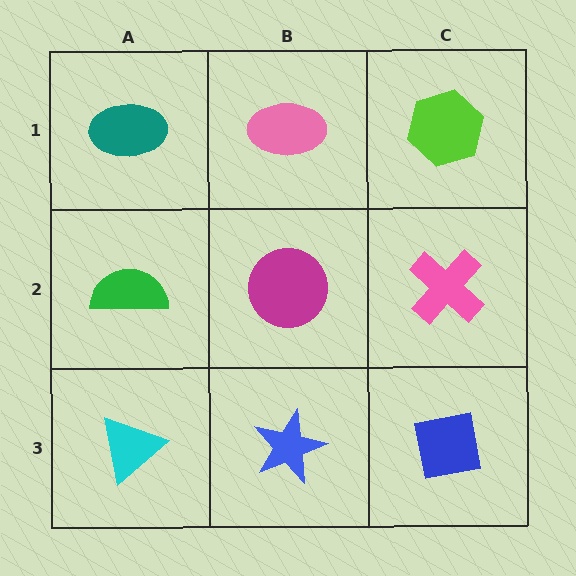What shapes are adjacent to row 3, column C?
A pink cross (row 2, column C), a blue star (row 3, column B).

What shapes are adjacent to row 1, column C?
A pink cross (row 2, column C), a pink ellipse (row 1, column B).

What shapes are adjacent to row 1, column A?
A green semicircle (row 2, column A), a pink ellipse (row 1, column B).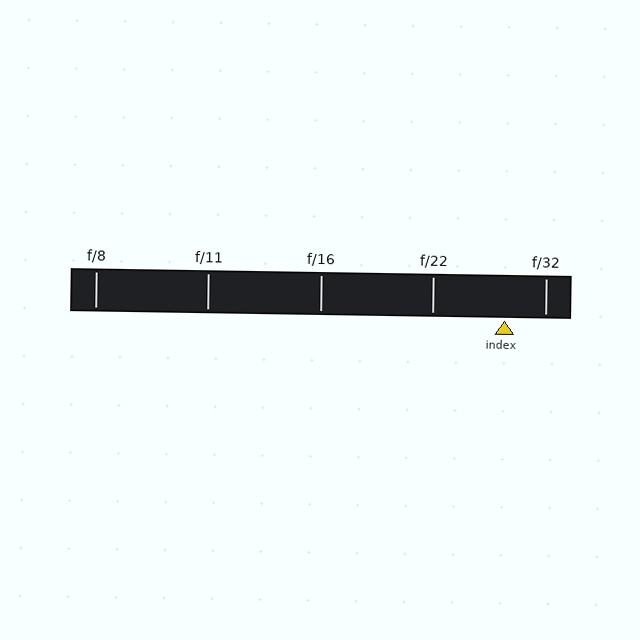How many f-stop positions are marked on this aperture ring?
There are 5 f-stop positions marked.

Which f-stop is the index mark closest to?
The index mark is closest to f/32.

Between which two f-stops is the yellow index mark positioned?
The index mark is between f/22 and f/32.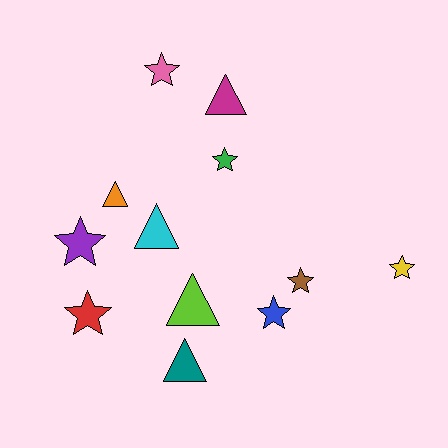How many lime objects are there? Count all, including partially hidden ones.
There is 1 lime object.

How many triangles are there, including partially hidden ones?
There are 5 triangles.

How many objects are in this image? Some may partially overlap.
There are 12 objects.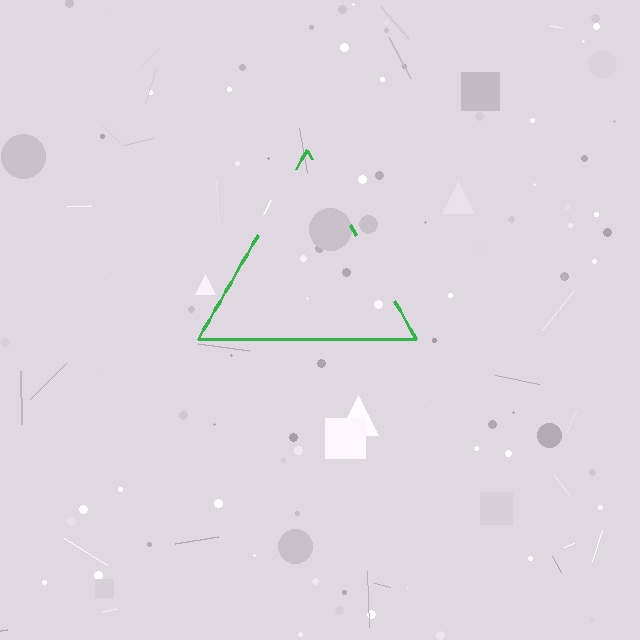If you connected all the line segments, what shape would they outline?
They would outline a triangle.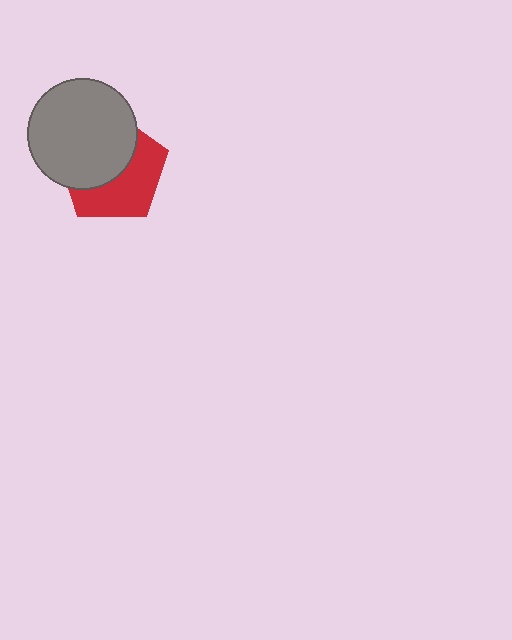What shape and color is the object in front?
The object in front is a gray circle.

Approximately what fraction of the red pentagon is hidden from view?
Roughly 51% of the red pentagon is hidden behind the gray circle.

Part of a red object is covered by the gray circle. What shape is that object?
It is a pentagon.